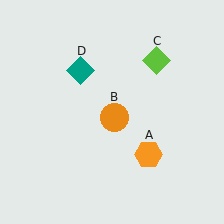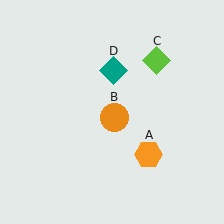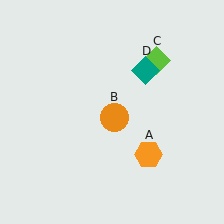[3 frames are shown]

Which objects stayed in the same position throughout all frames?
Orange hexagon (object A) and orange circle (object B) and lime diamond (object C) remained stationary.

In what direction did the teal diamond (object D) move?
The teal diamond (object D) moved right.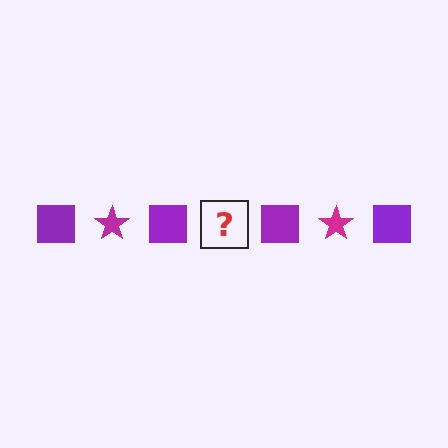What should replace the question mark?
The question mark should be replaced with a magenta star.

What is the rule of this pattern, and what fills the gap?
The rule is that the pattern alternates between purple square and magenta star. The gap should be filled with a magenta star.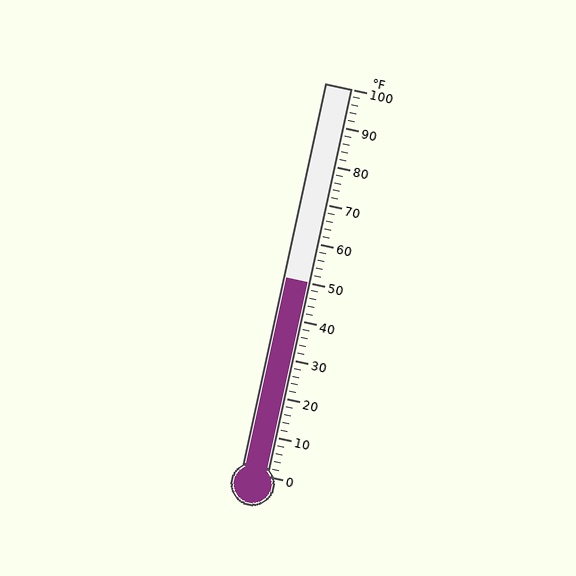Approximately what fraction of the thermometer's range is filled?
The thermometer is filled to approximately 50% of its range.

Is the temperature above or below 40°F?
The temperature is above 40°F.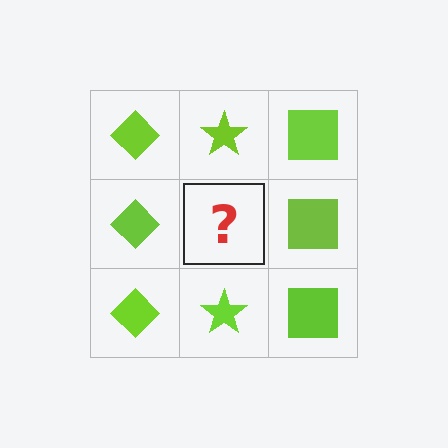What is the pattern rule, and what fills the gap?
The rule is that each column has a consistent shape. The gap should be filled with a lime star.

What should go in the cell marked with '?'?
The missing cell should contain a lime star.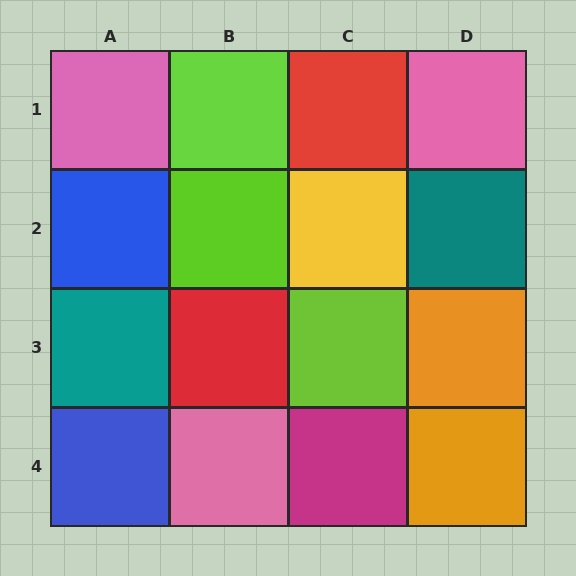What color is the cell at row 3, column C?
Lime.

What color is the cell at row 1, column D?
Pink.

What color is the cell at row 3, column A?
Teal.